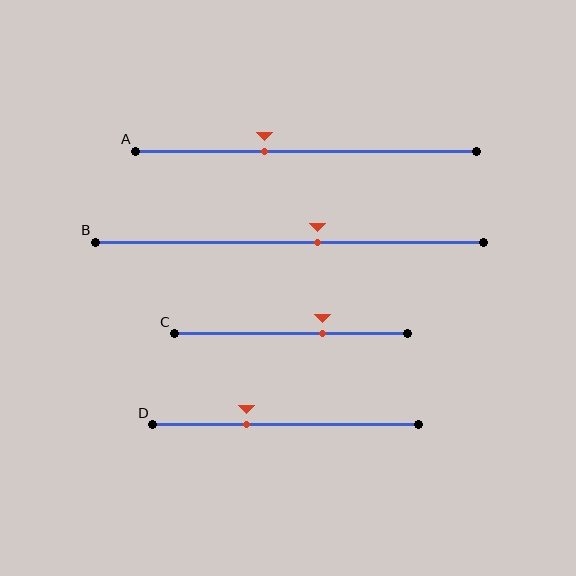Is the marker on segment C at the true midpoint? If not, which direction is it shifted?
No, the marker on segment C is shifted to the right by about 13% of the segment length.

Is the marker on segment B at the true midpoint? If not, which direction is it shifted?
No, the marker on segment B is shifted to the right by about 7% of the segment length.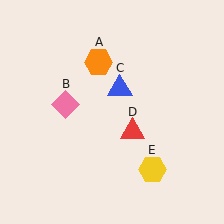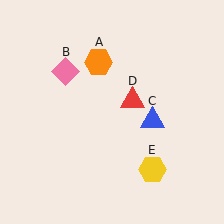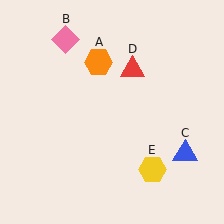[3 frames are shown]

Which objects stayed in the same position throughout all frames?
Orange hexagon (object A) and yellow hexagon (object E) remained stationary.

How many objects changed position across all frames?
3 objects changed position: pink diamond (object B), blue triangle (object C), red triangle (object D).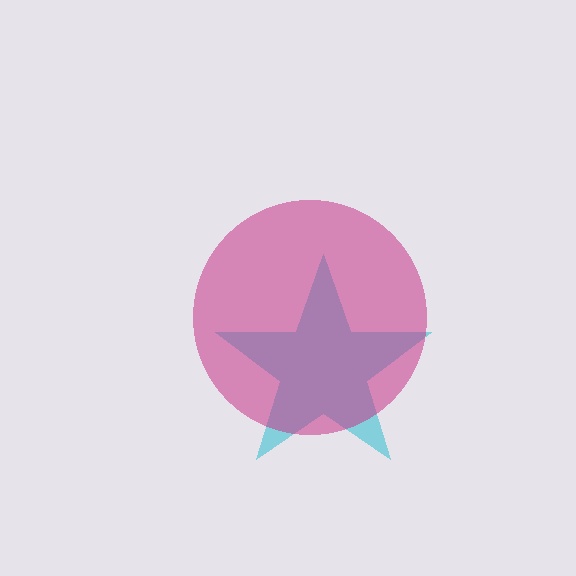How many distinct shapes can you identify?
There are 2 distinct shapes: a cyan star, a magenta circle.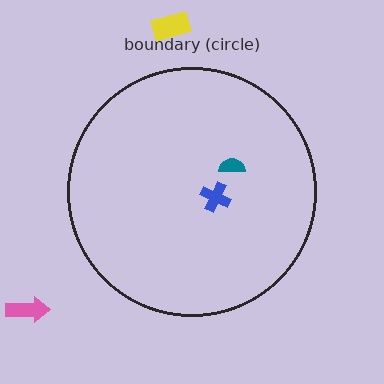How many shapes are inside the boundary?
2 inside, 2 outside.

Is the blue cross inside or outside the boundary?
Inside.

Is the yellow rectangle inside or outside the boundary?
Outside.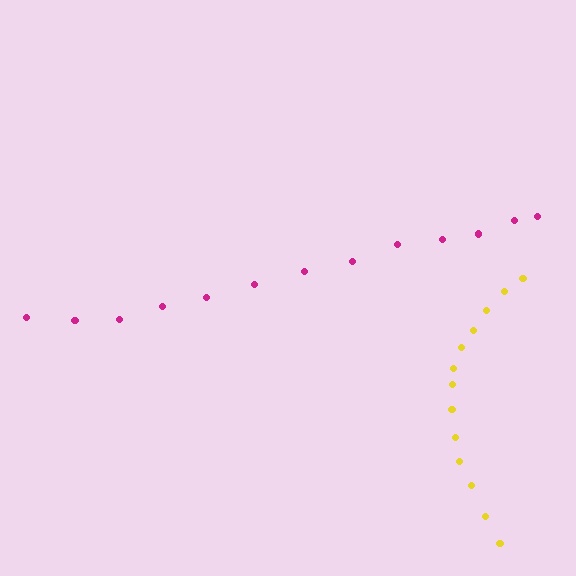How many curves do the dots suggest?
There are 2 distinct paths.